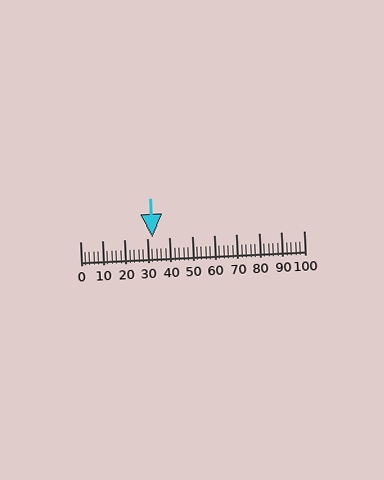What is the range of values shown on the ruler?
The ruler shows values from 0 to 100.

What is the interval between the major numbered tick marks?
The major tick marks are spaced 10 units apart.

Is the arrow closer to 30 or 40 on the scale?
The arrow is closer to 30.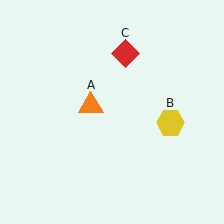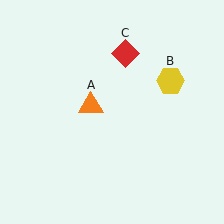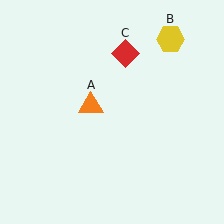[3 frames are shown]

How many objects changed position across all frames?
1 object changed position: yellow hexagon (object B).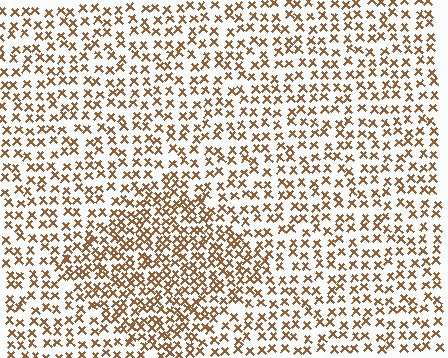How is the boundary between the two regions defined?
The boundary is defined by a change in element density (approximately 1.8x ratio). All elements are the same color, size, and shape.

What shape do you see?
I see a diamond.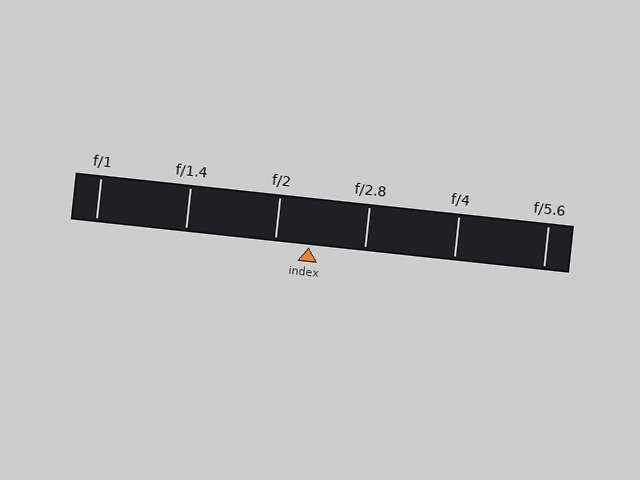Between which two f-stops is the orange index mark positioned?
The index mark is between f/2 and f/2.8.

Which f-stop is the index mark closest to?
The index mark is closest to f/2.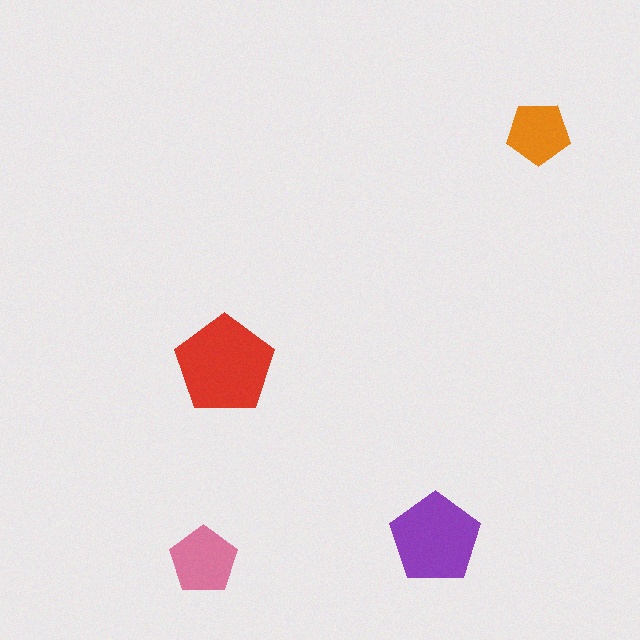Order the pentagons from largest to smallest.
the red one, the purple one, the pink one, the orange one.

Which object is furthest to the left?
The pink pentagon is leftmost.